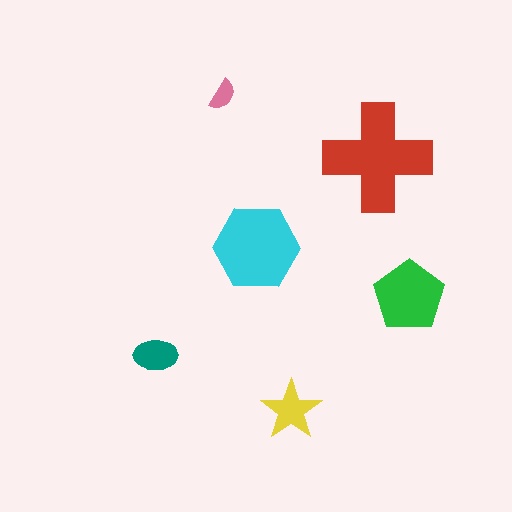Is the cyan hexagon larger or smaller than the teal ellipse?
Larger.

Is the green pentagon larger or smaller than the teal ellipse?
Larger.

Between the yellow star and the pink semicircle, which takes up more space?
The yellow star.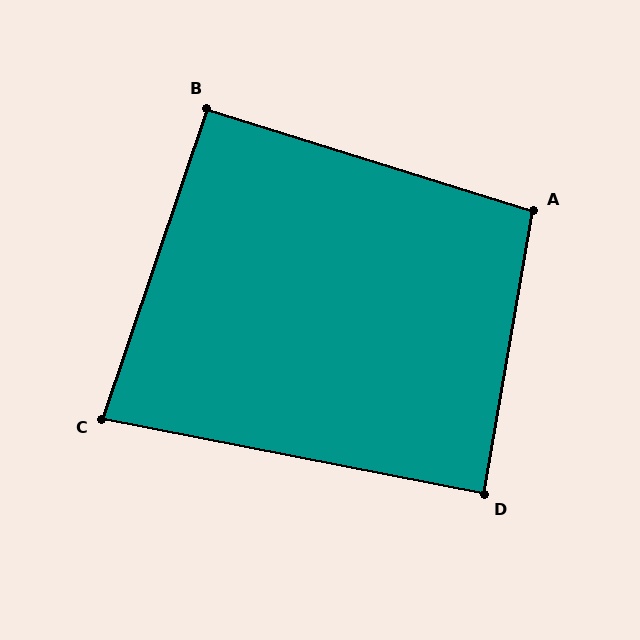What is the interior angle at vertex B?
Approximately 91 degrees (approximately right).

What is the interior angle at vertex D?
Approximately 89 degrees (approximately right).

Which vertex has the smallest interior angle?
C, at approximately 82 degrees.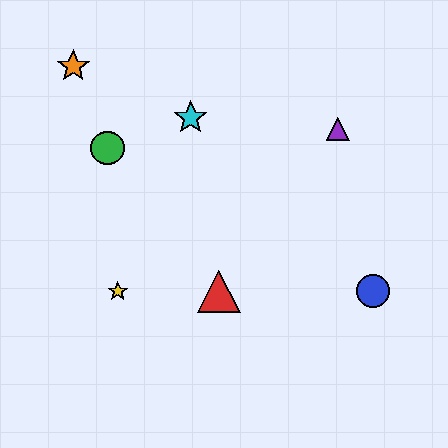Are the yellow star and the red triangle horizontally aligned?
Yes, both are at y≈291.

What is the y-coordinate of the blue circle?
The blue circle is at y≈291.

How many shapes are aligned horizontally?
3 shapes (the red triangle, the blue circle, the yellow star) are aligned horizontally.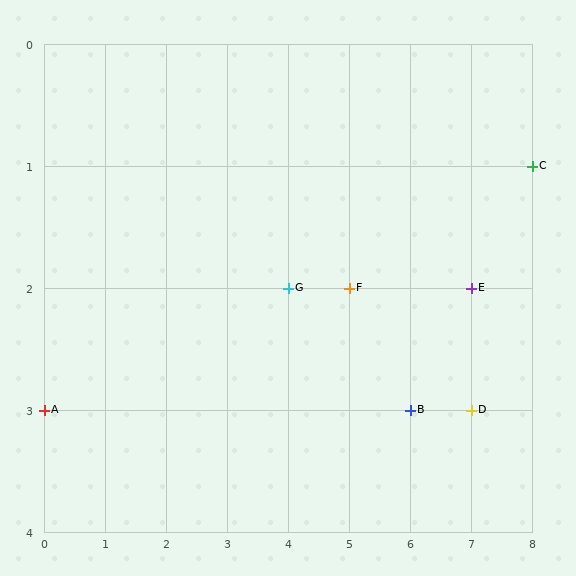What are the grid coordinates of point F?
Point F is at grid coordinates (5, 2).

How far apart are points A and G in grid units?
Points A and G are 4 columns and 1 row apart (about 4.1 grid units diagonally).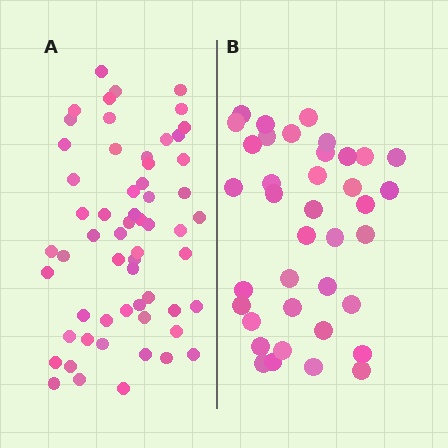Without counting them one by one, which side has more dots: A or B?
Region A (the left region) has more dots.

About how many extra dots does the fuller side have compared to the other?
Region A has approximately 20 more dots than region B.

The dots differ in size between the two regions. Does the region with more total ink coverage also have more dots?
No. Region B has more total ink coverage because its dots are larger, but region A actually contains more individual dots. Total area can be misleading — the number of items is what matters here.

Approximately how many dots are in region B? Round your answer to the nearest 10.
About 40 dots. (The exact count is 38, which rounds to 40.)